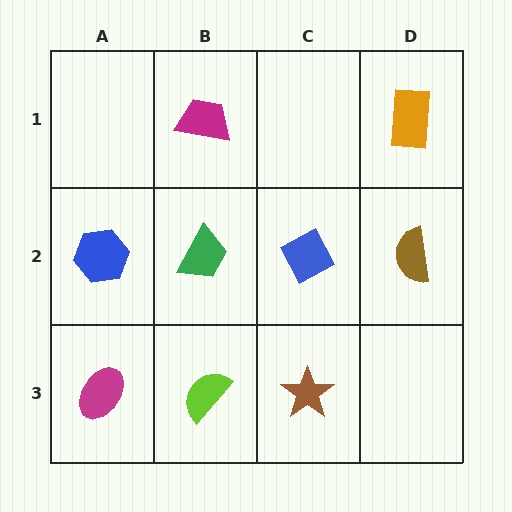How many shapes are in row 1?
2 shapes.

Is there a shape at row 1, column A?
No, that cell is empty.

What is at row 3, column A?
A magenta ellipse.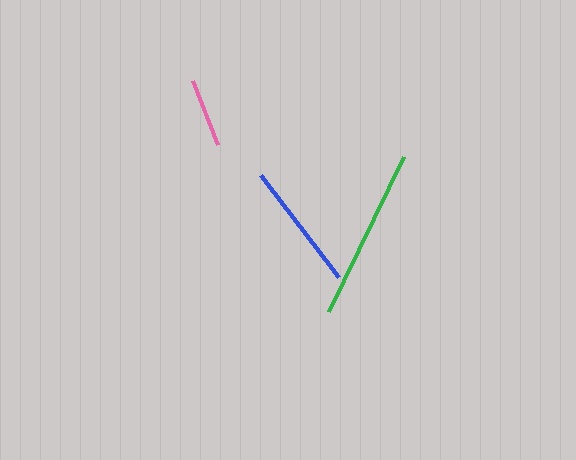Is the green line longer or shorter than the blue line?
The green line is longer than the blue line.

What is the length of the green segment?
The green segment is approximately 172 pixels long.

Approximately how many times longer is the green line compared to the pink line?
The green line is approximately 2.5 times the length of the pink line.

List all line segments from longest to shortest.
From longest to shortest: green, blue, pink.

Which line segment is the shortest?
The pink line is the shortest at approximately 68 pixels.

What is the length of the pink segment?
The pink segment is approximately 68 pixels long.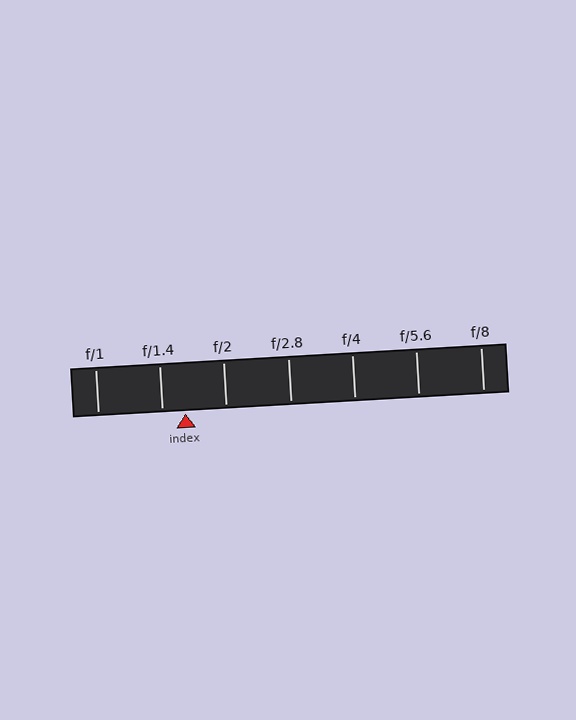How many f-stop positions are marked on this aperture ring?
There are 7 f-stop positions marked.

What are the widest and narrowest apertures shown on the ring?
The widest aperture shown is f/1 and the narrowest is f/8.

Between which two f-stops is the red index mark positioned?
The index mark is between f/1.4 and f/2.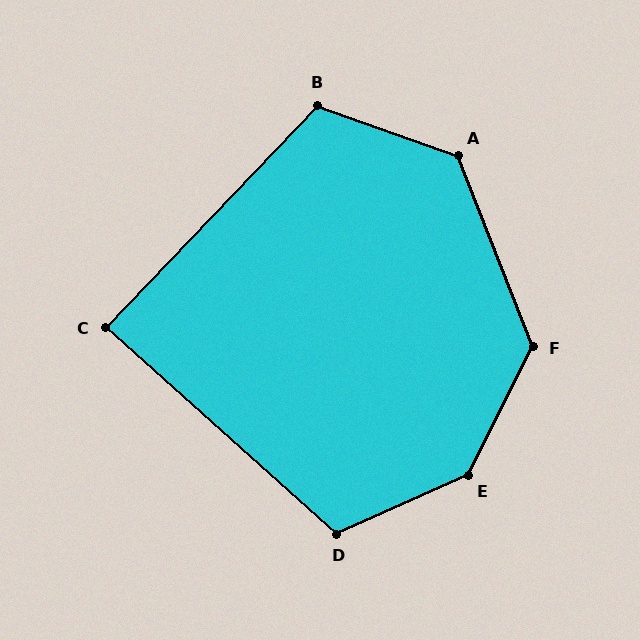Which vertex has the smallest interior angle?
C, at approximately 88 degrees.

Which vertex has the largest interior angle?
E, at approximately 141 degrees.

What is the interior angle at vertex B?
Approximately 114 degrees (obtuse).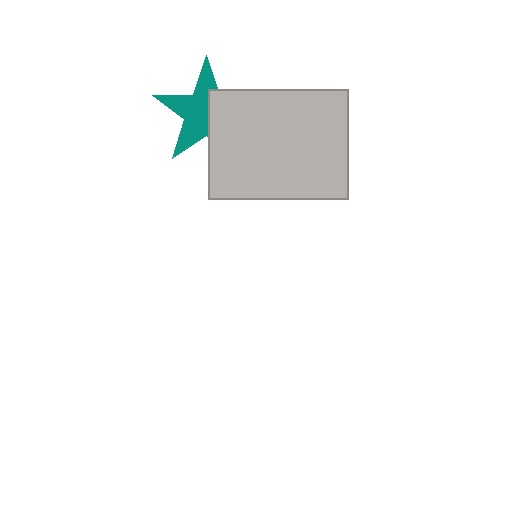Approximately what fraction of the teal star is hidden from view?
Roughly 43% of the teal star is hidden behind the light gray rectangle.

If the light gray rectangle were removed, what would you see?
You would see the complete teal star.